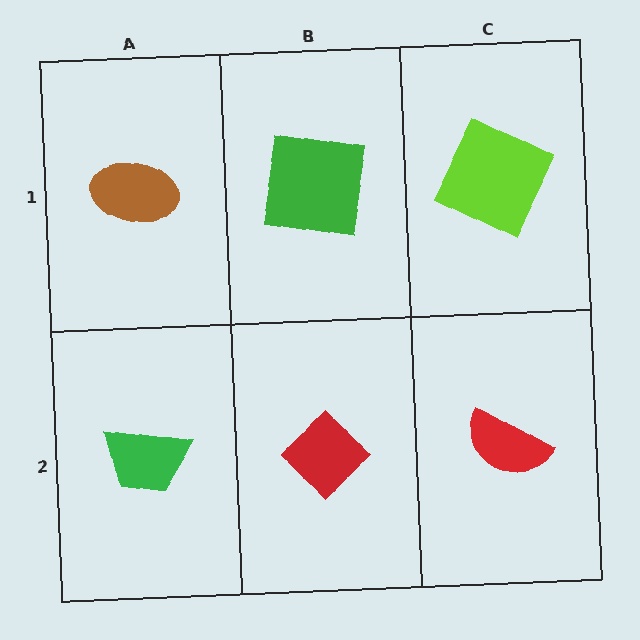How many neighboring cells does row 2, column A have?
2.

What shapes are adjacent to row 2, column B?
A green square (row 1, column B), a green trapezoid (row 2, column A), a red semicircle (row 2, column C).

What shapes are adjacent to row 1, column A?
A green trapezoid (row 2, column A), a green square (row 1, column B).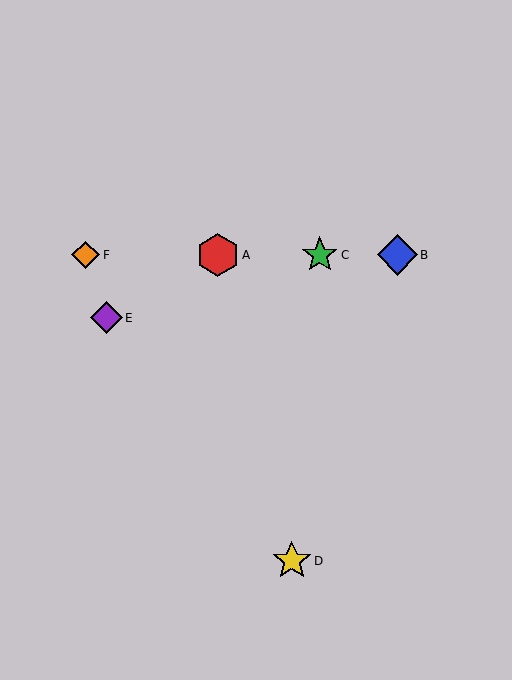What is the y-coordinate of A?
Object A is at y≈255.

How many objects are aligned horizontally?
4 objects (A, B, C, F) are aligned horizontally.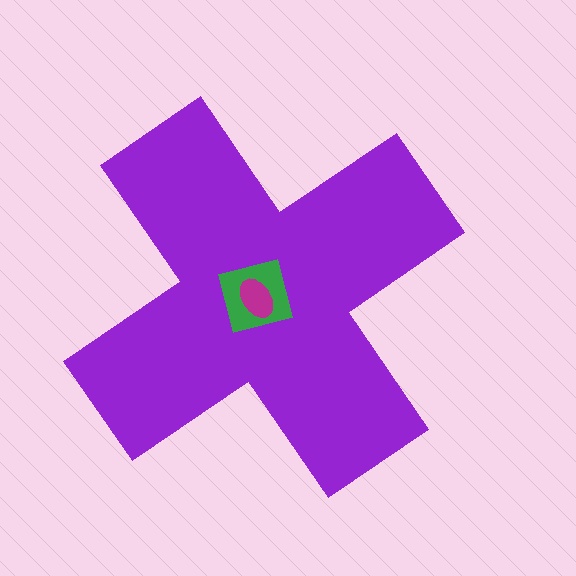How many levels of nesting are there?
3.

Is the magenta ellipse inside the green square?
Yes.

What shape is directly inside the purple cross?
The green square.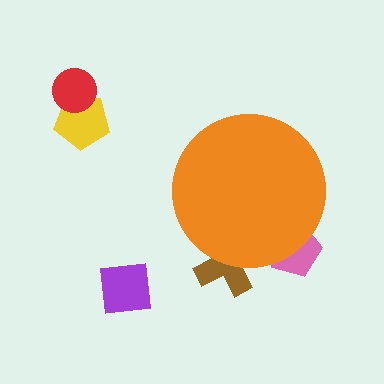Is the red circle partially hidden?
No, the red circle is fully visible.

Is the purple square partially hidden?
No, the purple square is fully visible.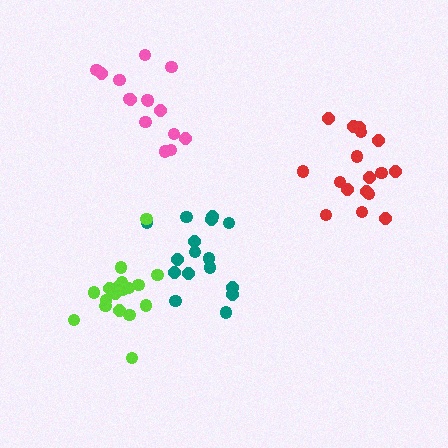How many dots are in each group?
Group 1: 16 dots, Group 2: 17 dots, Group 3: 18 dots, Group 4: 15 dots (66 total).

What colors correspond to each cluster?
The clusters are colored: teal, red, lime, pink.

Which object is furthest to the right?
The red cluster is rightmost.